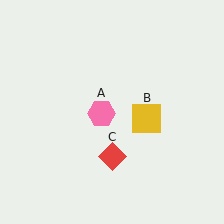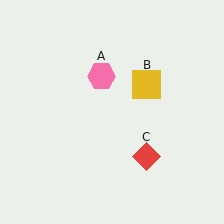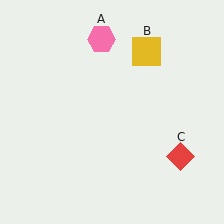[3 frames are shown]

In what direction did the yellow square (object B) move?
The yellow square (object B) moved up.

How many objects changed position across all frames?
3 objects changed position: pink hexagon (object A), yellow square (object B), red diamond (object C).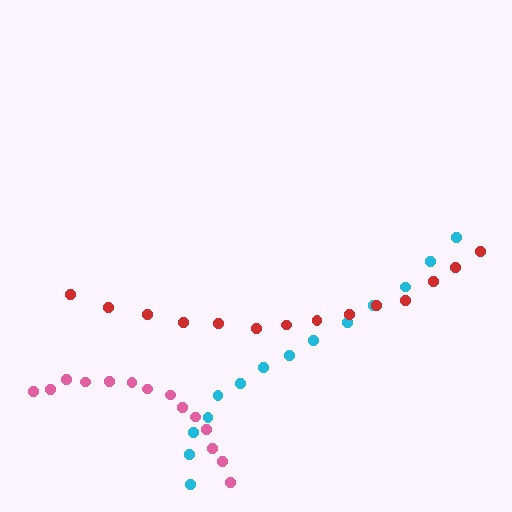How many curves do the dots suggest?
There are 3 distinct paths.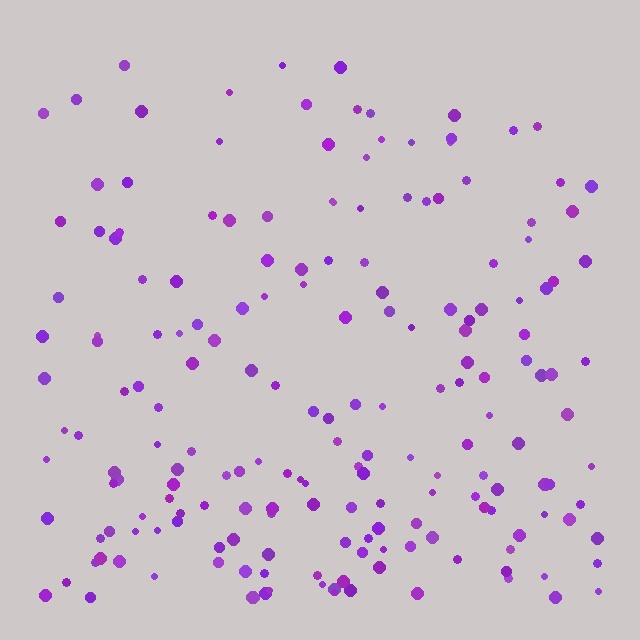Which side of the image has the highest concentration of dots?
The bottom.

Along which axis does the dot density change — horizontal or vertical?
Vertical.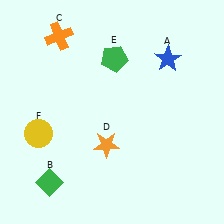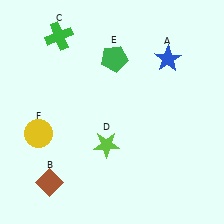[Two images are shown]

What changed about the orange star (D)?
In Image 1, D is orange. In Image 2, it changed to lime.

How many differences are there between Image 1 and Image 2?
There are 3 differences between the two images.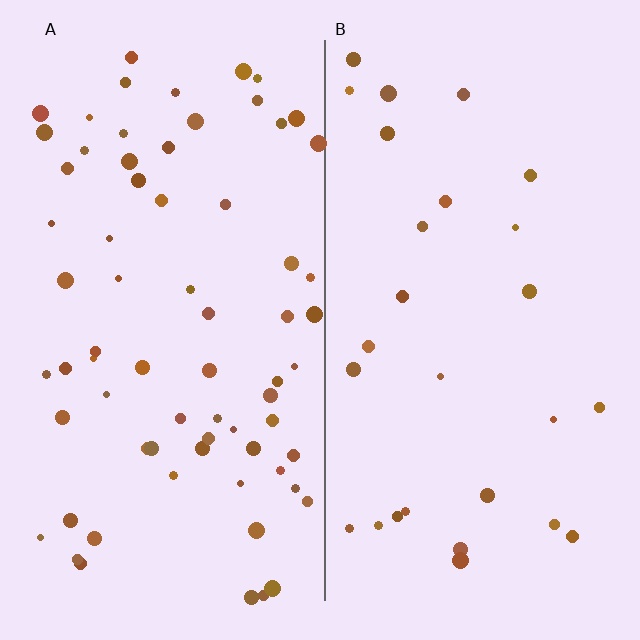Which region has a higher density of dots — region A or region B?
A (the left).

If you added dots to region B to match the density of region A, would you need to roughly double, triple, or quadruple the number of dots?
Approximately triple.